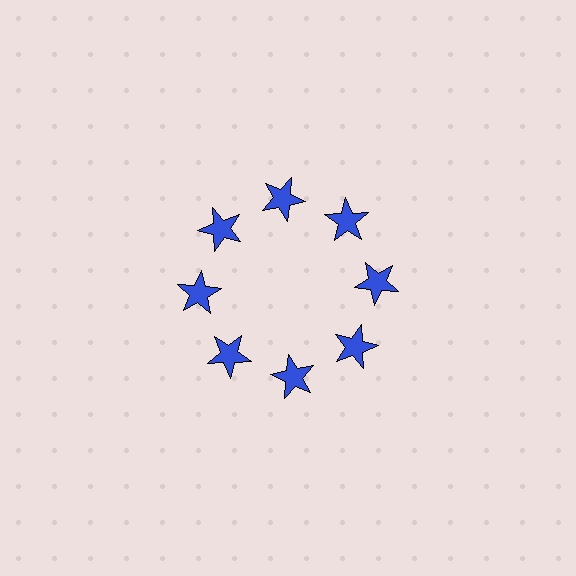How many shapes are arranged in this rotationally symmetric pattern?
There are 8 shapes, arranged in 8 groups of 1.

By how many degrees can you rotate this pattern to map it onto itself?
The pattern maps onto itself every 45 degrees of rotation.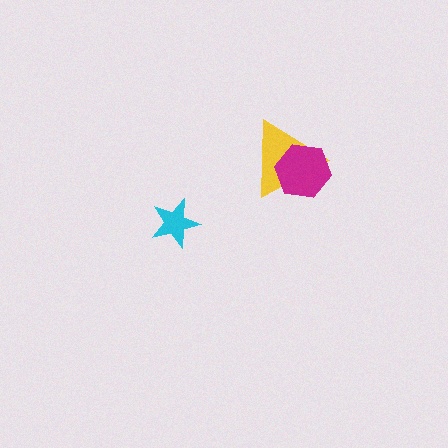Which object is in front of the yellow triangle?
The magenta hexagon is in front of the yellow triangle.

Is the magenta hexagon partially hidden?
No, no other shape covers it.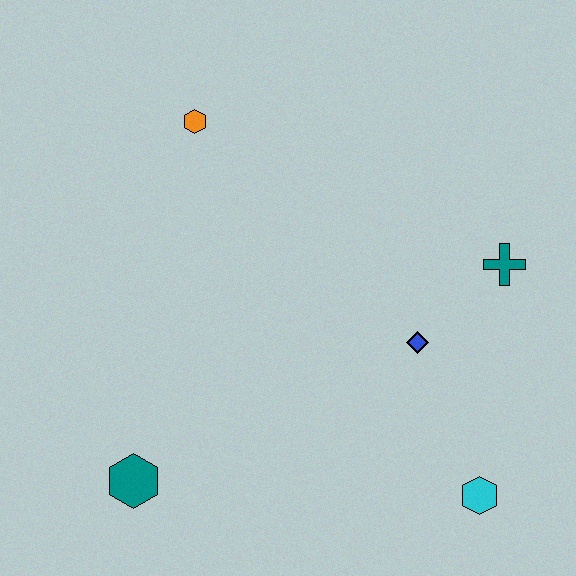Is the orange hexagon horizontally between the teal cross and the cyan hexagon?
No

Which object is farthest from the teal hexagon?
The teal cross is farthest from the teal hexagon.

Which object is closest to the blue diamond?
The teal cross is closest to the blue diamond.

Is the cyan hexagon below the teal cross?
Yes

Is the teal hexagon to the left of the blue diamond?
Yes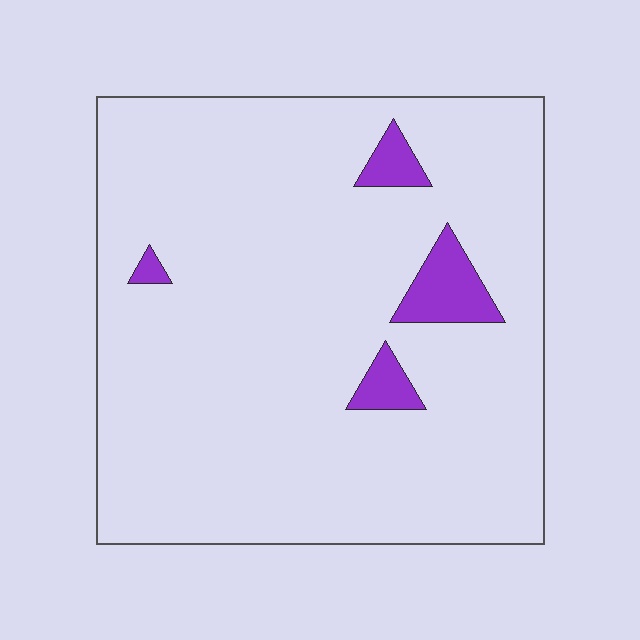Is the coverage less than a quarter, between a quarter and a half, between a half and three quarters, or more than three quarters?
Less than a quarter.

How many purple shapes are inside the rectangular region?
4.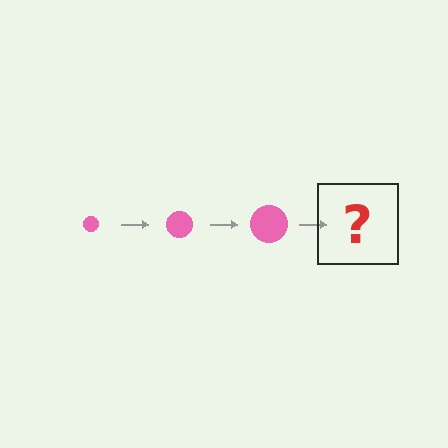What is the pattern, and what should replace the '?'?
The pattern is that the circle gets progressively larger each step. The '?' should be a pink circle, larger than the previous one.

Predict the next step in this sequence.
The next step is a pink circle, larger than the previous one.